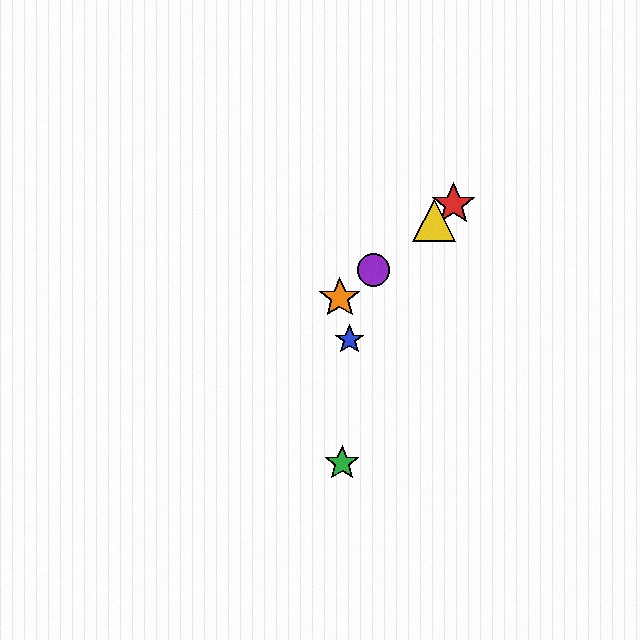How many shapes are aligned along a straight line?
4 shapes (the red star, the yellow triangle, the purple circle, the orange star) are aligned along a straight line.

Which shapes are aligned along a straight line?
The red star, the yellow triangle, the purple circle, the orange star are aligned along a straight line.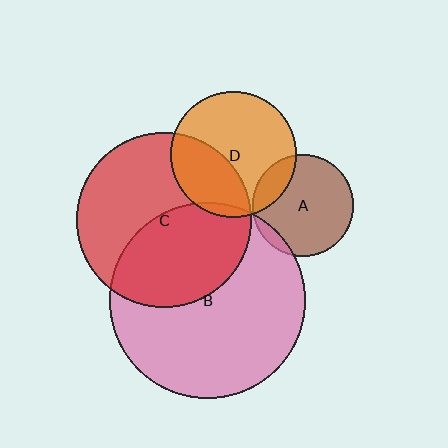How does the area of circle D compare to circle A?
Approximately 1.5 times.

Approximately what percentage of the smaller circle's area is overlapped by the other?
Approximately 45%.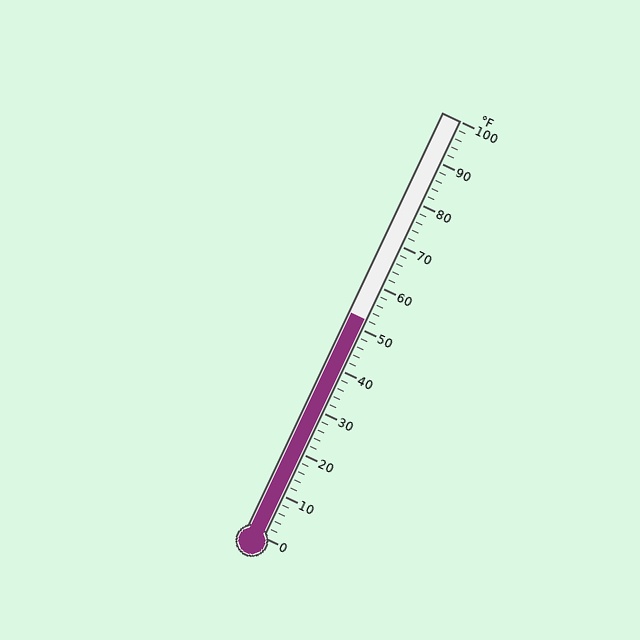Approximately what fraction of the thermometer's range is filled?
The thermometer is filled to approximately 50% of its range.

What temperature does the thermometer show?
The thermometer shows approximately 52°F.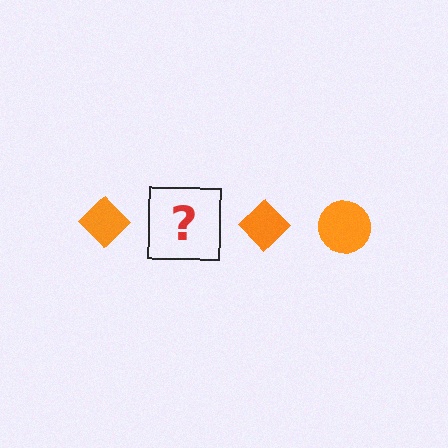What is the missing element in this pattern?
The missing element is an orange circle.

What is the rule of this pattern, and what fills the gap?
The rule is that the pattern cycles through diamond, circle shapes in orange. The gap should be filled with an orange circle.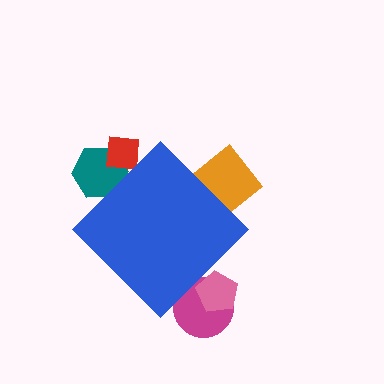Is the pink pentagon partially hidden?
Yes, the pink pentagon is partially hidden behind the blue diamond.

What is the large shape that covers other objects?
A blue diamond.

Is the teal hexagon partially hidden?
Yes, the teal hexagon is partially hidden behind the blue diamond.